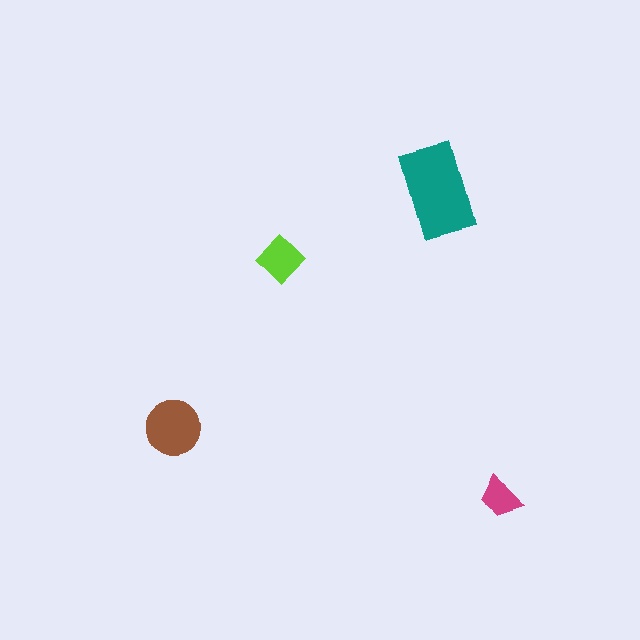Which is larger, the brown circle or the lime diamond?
The brown circle.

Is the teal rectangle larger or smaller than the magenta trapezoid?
Larger.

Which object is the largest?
The teal rectangle.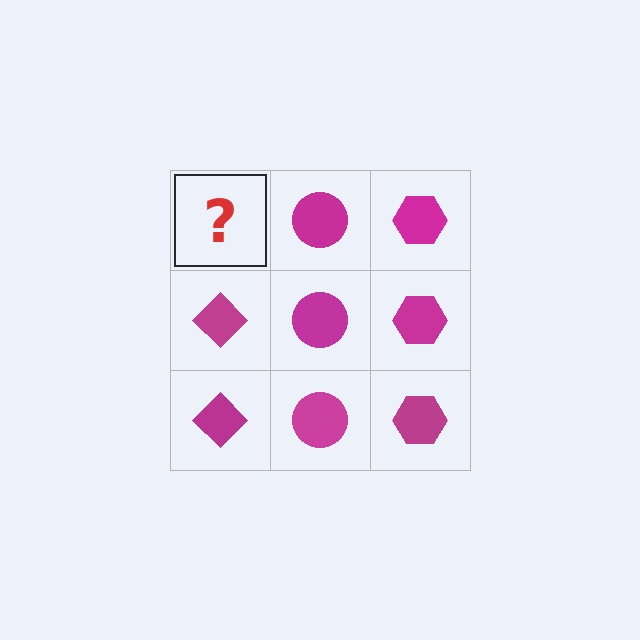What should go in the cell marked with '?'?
The missing cell should contain a magenta diamond.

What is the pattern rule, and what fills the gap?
The rule is that each column has a consistent shape. The gap should be filled with a magenta diamond.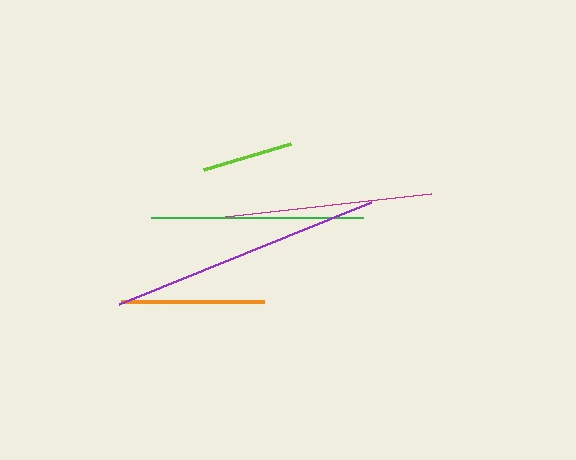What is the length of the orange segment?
The orange segment is approximately 142 pixels long.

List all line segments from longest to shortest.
From longest to shortest: purple, green, magenta, orange, lime.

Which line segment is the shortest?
The lime line is the shortest at approximately 91 pixels.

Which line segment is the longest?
The purple line is the longest at approximately 271 pixels.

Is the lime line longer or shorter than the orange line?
The orange line is longer than the lime line.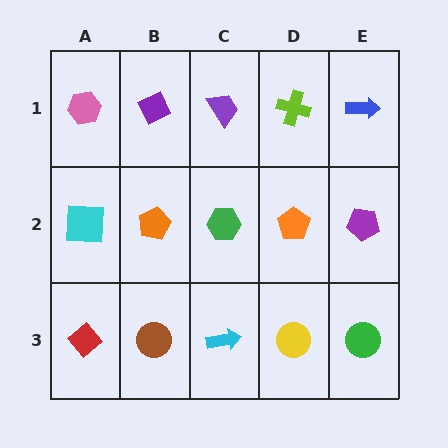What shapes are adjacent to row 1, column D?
An orange pentagon (row 2, column D), a purple trapezoid (row 1, column C), a blue arrow (row 1, column E).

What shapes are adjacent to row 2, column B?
A purple diamond (row 1, column B), a brown circle (row 3, column B), a cyan square (row 2, column A), a green hexagon (row 2, column C).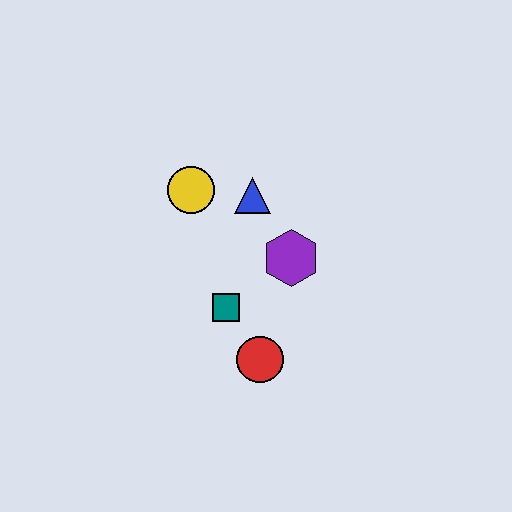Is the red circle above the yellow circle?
No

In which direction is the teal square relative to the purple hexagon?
The teal square is to the left of the purple hexagon.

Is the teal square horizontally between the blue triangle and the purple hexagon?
No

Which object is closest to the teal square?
The red circle is closest to the teal square.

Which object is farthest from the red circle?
The yellow circle is farthest from the red circle.